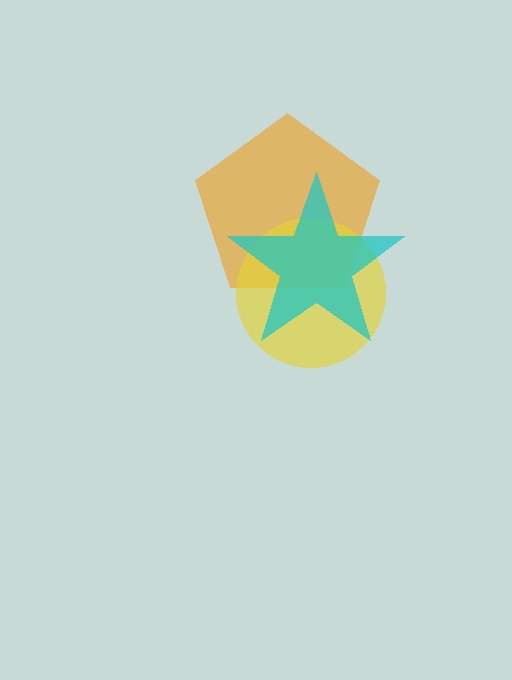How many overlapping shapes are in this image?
There are 3 overlapping shapes in the image.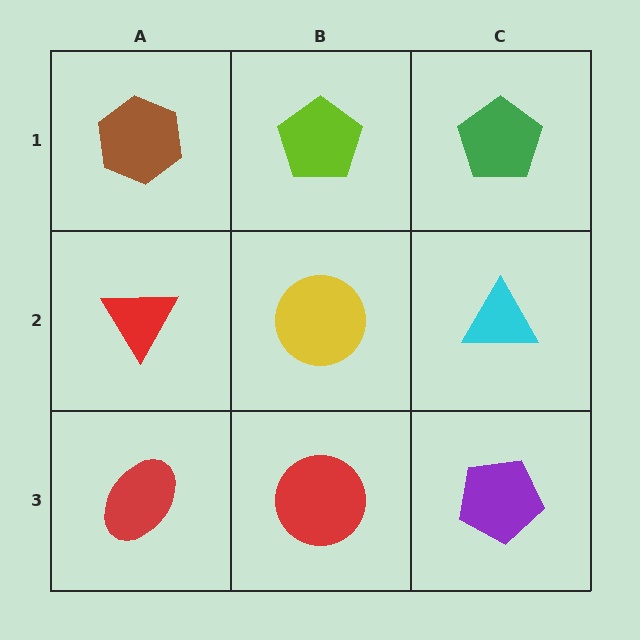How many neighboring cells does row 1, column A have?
2.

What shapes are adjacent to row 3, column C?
A cyan triangle (row 2, column C), a red circle (row 3, column B).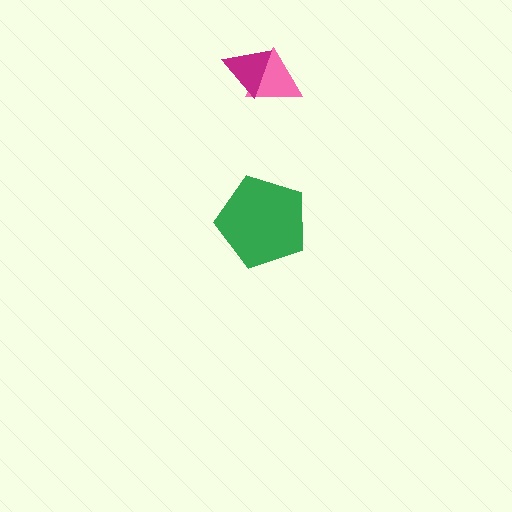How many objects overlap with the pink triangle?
1 object overlaps with the pink triangle.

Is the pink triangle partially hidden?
Yes, it is partially covered by another shape.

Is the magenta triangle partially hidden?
No, no other shape covers it.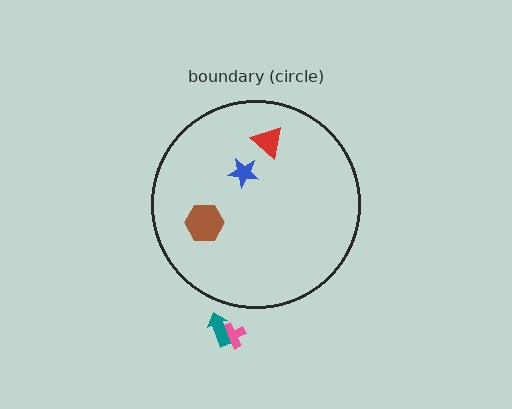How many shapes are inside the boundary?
3 inside, 2 outside.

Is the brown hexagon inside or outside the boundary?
Inside.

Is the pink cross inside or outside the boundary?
Outside.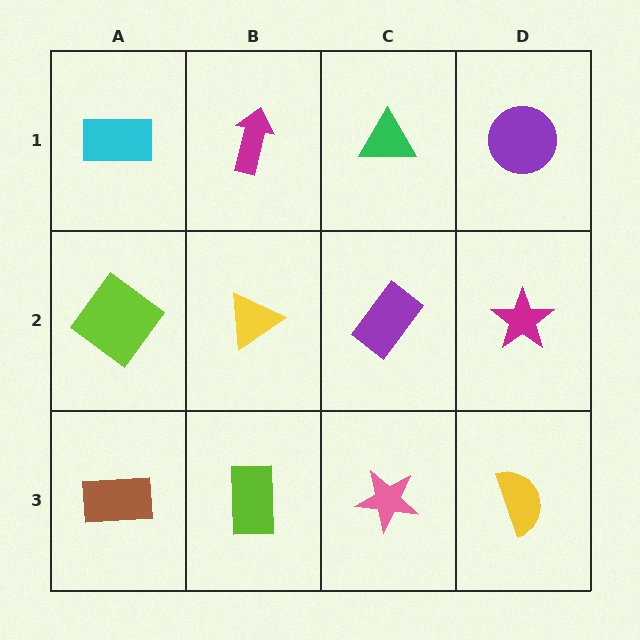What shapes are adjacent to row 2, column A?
A cyan rectangle (row 1, column A), a brown rectangle (row 3, column A), a yellow triangle (row 2, column B).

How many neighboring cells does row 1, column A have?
2.